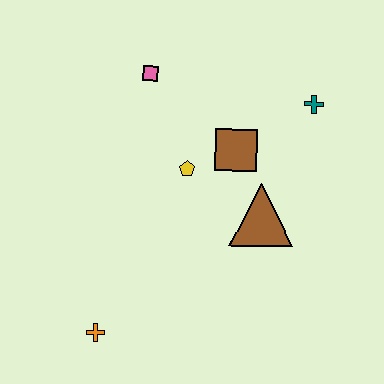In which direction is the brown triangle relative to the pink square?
The brown triangle is below the pink square.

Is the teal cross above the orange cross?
Yes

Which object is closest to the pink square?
The yellow pentagon is closest to the pink square.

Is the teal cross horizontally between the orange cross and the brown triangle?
No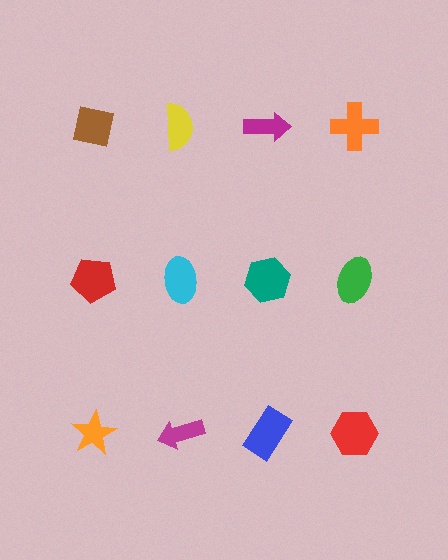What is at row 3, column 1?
An orange star.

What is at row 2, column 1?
A red pentagon.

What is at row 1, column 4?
An orange cross.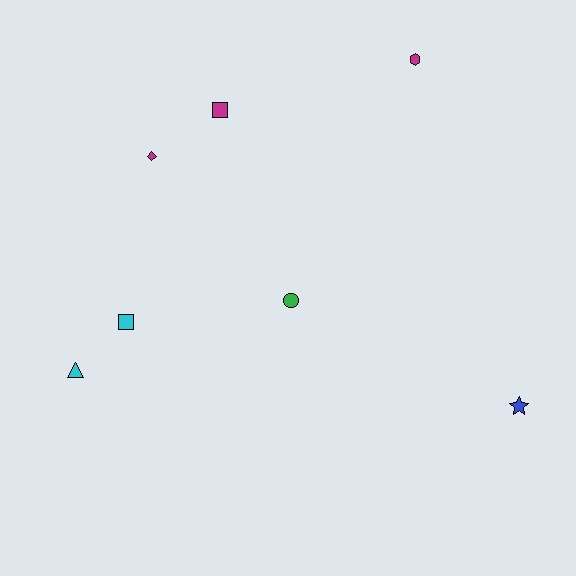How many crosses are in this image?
There are no crosses.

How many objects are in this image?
There are 7 objects.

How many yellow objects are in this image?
There are no yellow objects.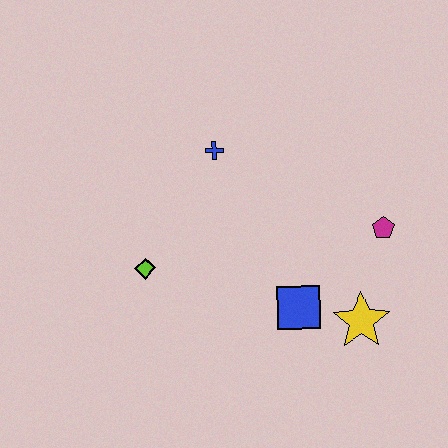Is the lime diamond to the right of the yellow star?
No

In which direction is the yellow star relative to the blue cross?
The yellow star is below the blue cross.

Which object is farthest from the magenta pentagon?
The lime diamond is farthest from the magenta pentagon.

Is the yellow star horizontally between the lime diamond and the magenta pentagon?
Yes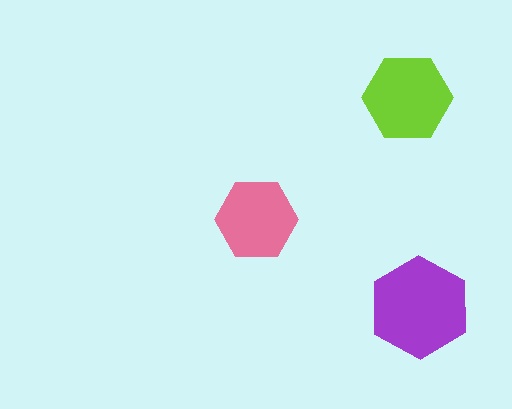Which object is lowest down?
The purple hexagon is bottommost.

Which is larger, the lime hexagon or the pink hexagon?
The lime one.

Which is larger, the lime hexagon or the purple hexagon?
The purple one.